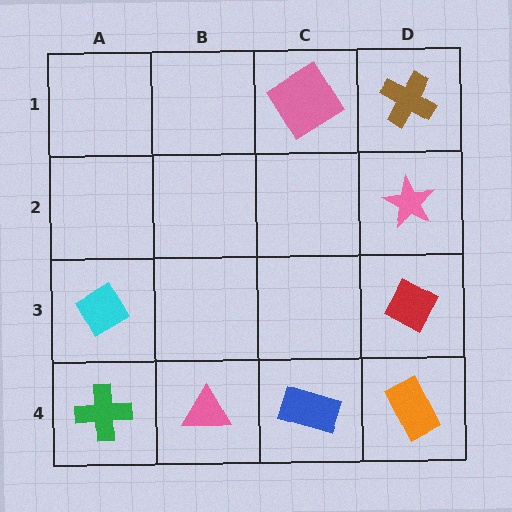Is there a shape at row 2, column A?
No, that cell is empty.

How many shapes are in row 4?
4 shapes.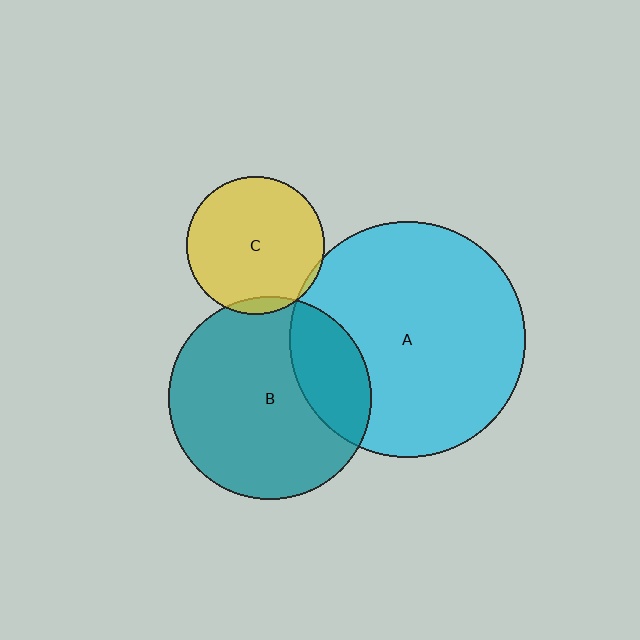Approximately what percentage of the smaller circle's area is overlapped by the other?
Approximately 5%.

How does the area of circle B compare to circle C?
Approximately 2.2 times.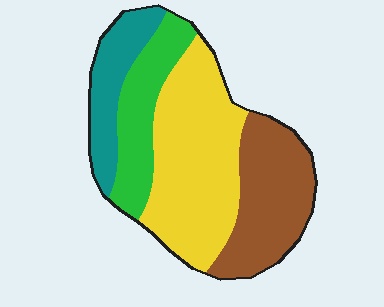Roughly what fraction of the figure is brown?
Brown covers 26% of the figure.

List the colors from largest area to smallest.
From largest to smallest: yellow, brown, green, teal.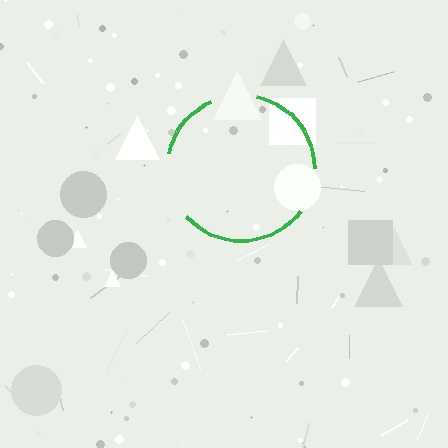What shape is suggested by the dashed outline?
The dashed outline suggests a circle.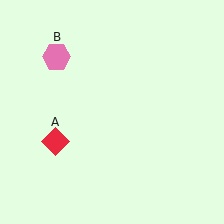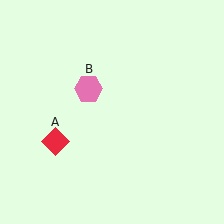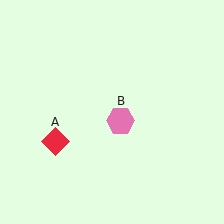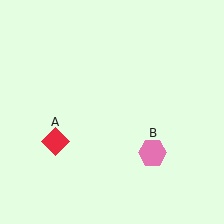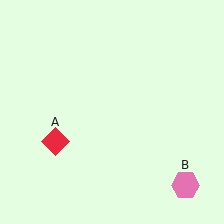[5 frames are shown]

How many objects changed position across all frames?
1 object changed position: pink hexagon (object B).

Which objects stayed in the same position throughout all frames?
Red diamond (object A) remained stationary.